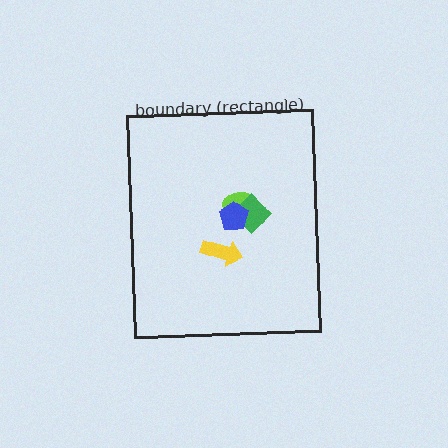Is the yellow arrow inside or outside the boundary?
Inside.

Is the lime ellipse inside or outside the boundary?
Inside.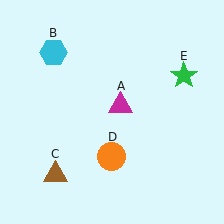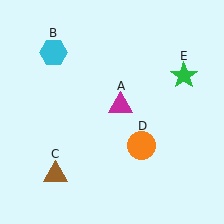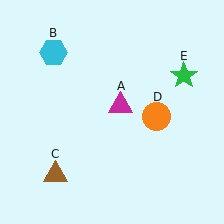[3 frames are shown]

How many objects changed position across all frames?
1 object changed position: orange circle (object D).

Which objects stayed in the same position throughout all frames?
Magenta triangle (object A) and cyan hexagon (object B) and brown triangle (object C) and green star (object E) remained stationary.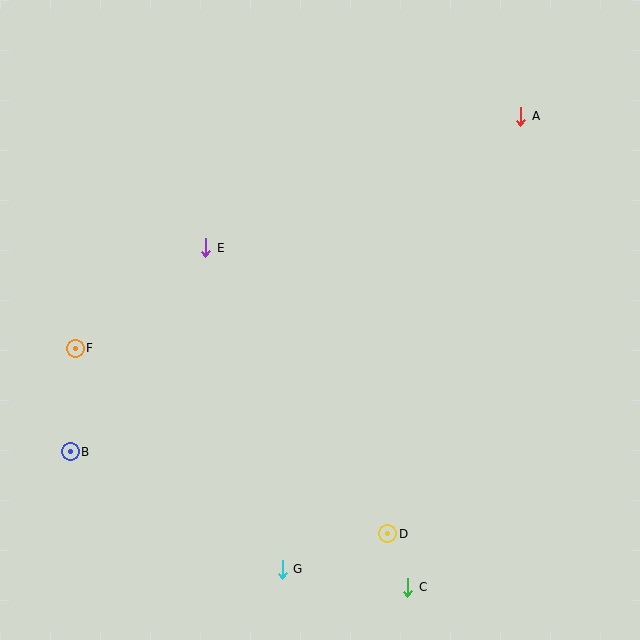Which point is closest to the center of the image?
Point E at (206, 248) is closest to the center.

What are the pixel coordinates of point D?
Point D is at (387, 534).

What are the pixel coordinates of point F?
Point F is at (75, 348).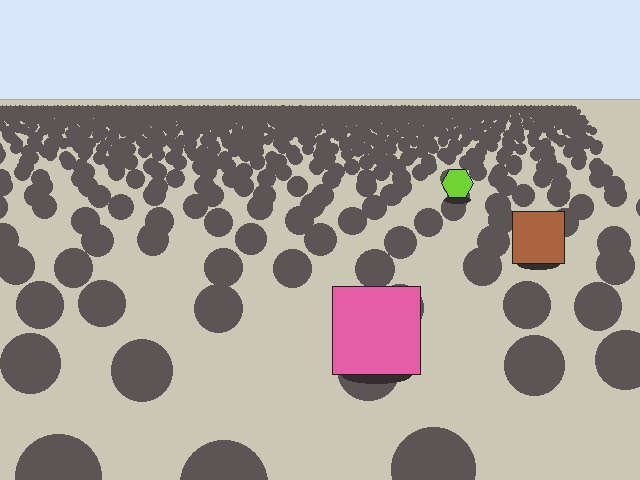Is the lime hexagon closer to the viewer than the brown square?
No. The brown square is closer — you can tell from the texture gradient: the ground texture is coarser near it.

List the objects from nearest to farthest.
From nearest to farthest: the pink square, the brown square, the lime hexagon.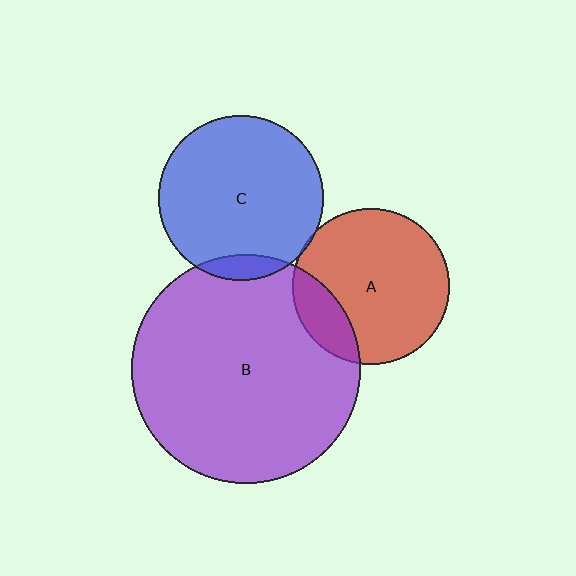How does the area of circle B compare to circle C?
Approximately 1.9 times.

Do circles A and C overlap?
Yes.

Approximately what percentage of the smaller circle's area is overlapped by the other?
Approximately 5%.